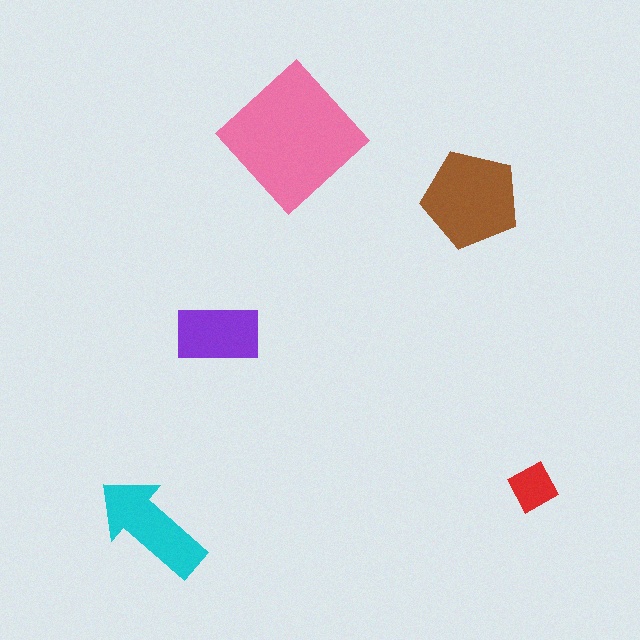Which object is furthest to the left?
The cyan arrow is leftmost.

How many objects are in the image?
There are 5 objects in the image.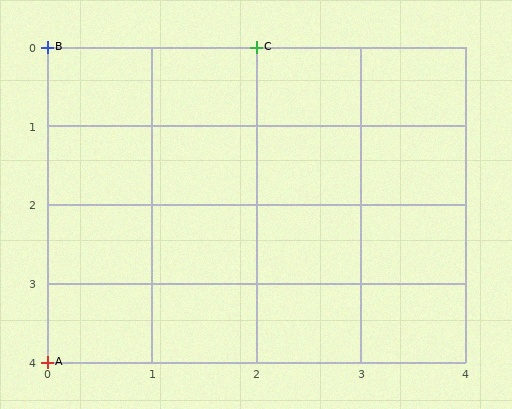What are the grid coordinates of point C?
Point C is at grid coordinates (2, 0).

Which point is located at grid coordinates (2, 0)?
Point C is at (2, 0).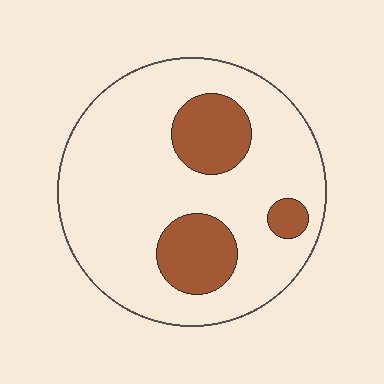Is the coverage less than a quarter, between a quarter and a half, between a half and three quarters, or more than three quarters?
Less than a quarter.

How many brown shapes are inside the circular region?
3.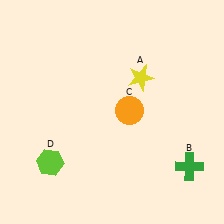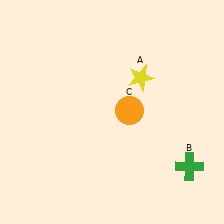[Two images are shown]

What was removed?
The lime hexagon (D) was removed in Image 2.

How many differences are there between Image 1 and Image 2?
There is 1 difference between the two images.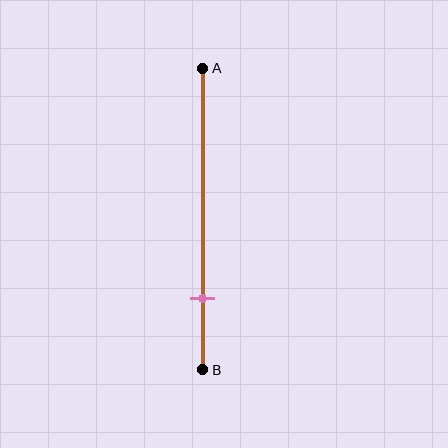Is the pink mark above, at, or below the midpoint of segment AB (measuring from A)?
The pink mark is below the midpoint of segment AB.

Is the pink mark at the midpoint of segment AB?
No, the mark is at about 75% from A, not at the 50% midpoint.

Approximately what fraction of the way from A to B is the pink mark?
The pink mark is approximately 75% of the way from A to B.